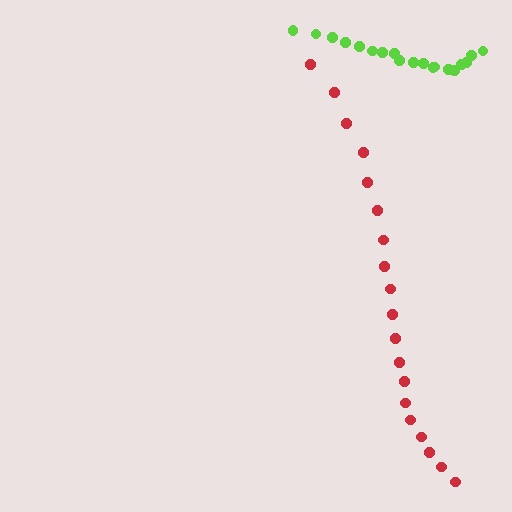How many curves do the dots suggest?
There are 2 distinct paths.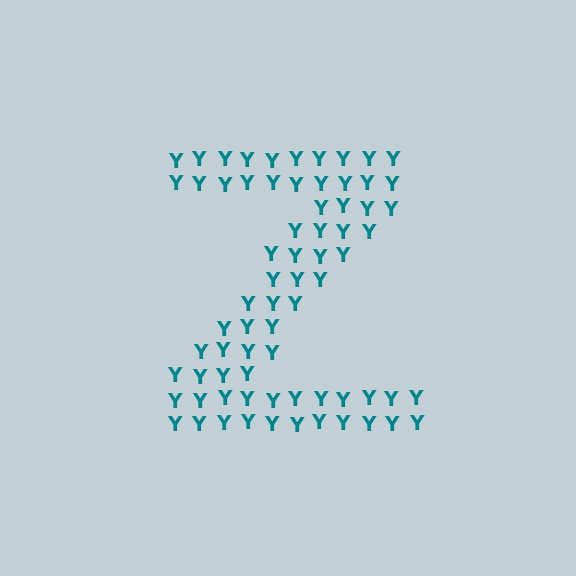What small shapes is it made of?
It is made of small letter Y's.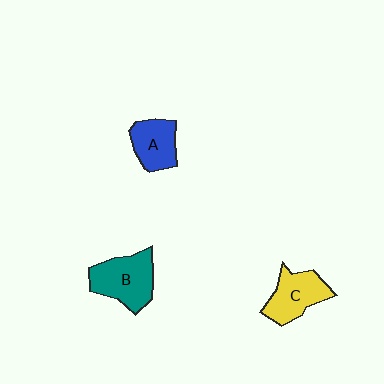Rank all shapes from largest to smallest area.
From largest to smallest: B (teal), C (yellow), A (blue).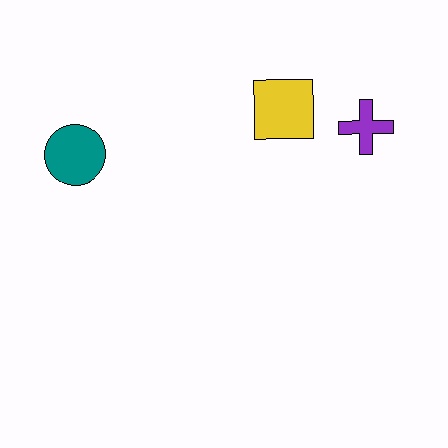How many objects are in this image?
There are 3 objects.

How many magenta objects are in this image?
There are no magenta objects.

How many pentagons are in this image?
There are no pentagons.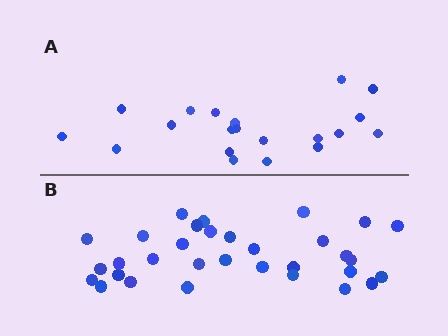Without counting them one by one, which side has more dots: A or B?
Region B (the bottom region) has more dots.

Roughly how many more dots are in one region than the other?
Region B has roughly 12 or so more dots than region A.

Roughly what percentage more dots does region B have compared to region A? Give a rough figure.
About 60% more.